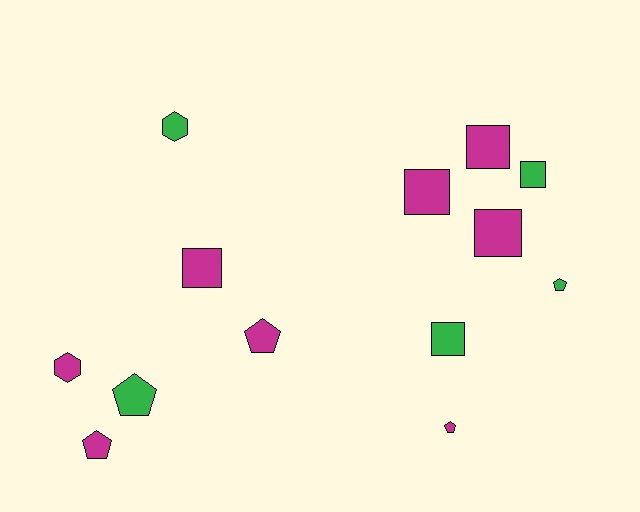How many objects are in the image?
There are 13 objects.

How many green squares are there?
There are 2 green squares.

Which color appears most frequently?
Magenta, with 8 objects.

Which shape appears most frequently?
Square, with 6 objects.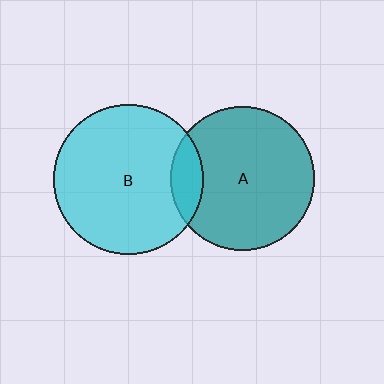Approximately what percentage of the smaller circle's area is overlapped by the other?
Approximately 15%.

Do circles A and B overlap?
Yes.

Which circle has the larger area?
Circle B (cyan).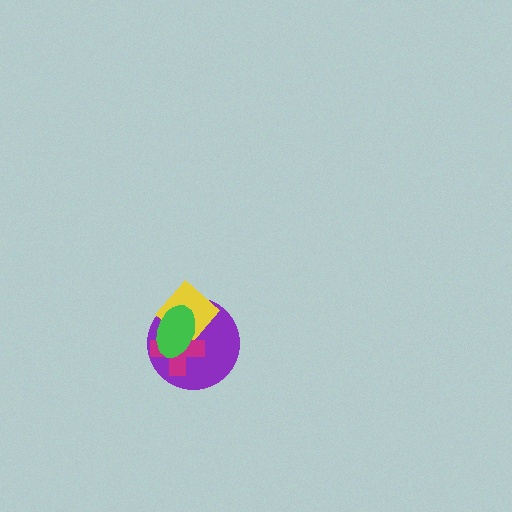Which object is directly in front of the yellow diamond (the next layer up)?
The magenta cross is directly in front of the yellow diamond.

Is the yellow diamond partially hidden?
Yes, it is partially covered by another shape.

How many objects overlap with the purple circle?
3 objects overlap with the purple circle.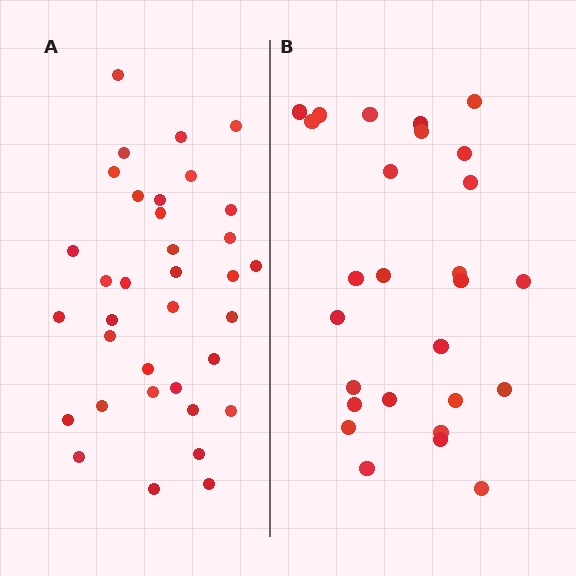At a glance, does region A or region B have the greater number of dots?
Region A (the left region) has more dots.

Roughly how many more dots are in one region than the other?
Region A has roughly 8 or so more dots than region B.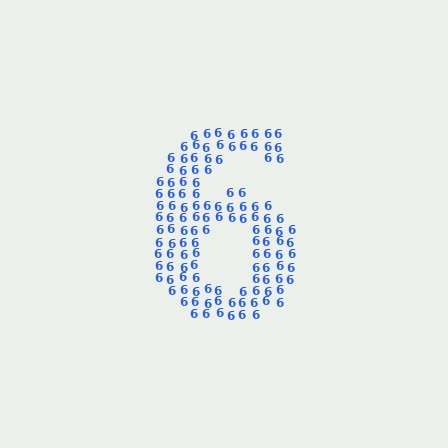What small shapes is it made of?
It is made of small digit 6's.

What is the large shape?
The large shape is the digit 6.